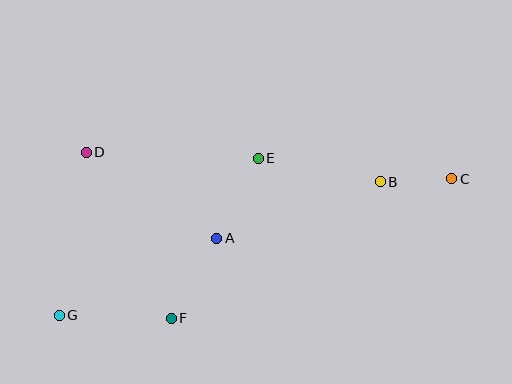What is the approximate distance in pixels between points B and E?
The distance between B and E is approximately 124 pixels.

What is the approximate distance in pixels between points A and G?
The distance between A and G is approximately 176 pixels.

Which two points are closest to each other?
Points B and C are closest to each other.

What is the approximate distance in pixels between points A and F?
The distance between A and F is approximately 92 pixels.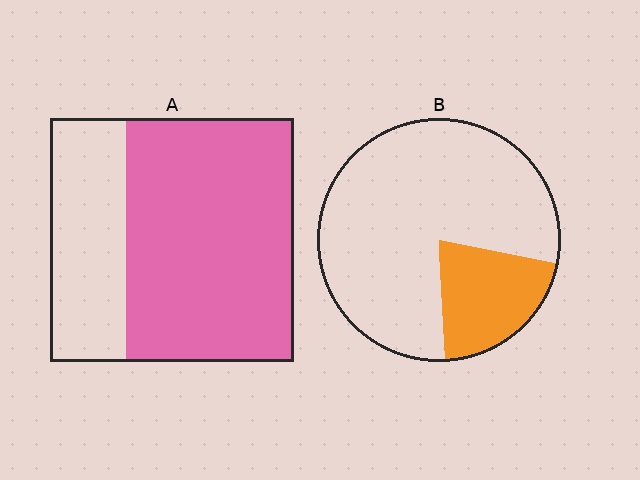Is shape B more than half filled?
No.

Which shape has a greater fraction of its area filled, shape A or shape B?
Shape A.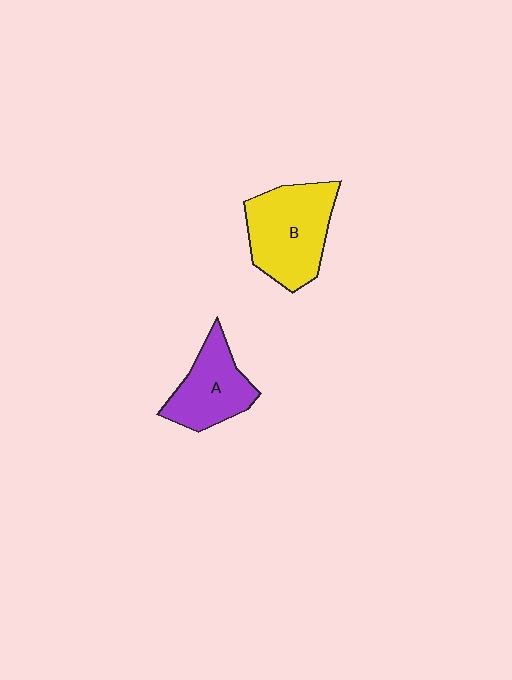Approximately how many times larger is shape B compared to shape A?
Approximately 1.4 times.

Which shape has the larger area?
Shape B (yellow).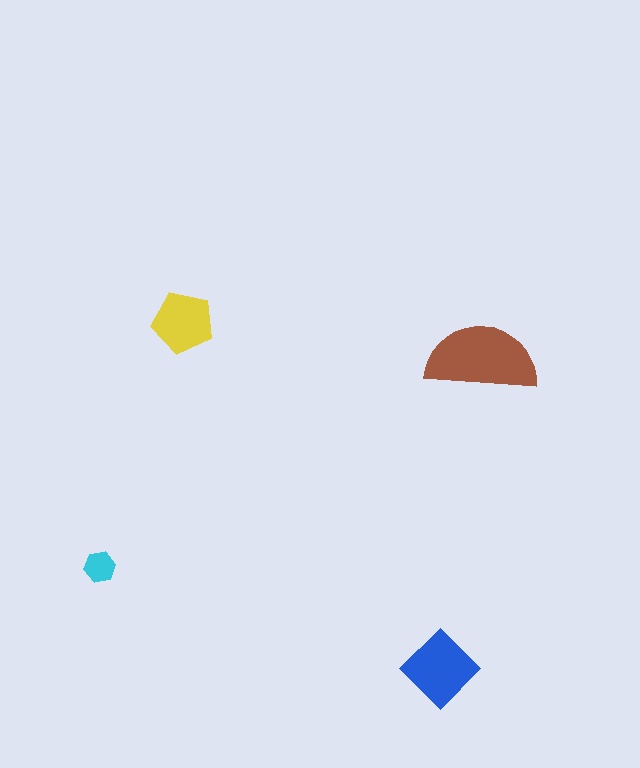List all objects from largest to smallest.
The brown semicircle, the blue diamond, the yellow pentagon, the cyan hexagon.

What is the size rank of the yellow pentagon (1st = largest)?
3rd.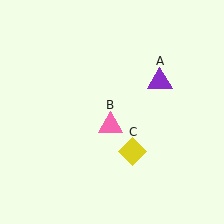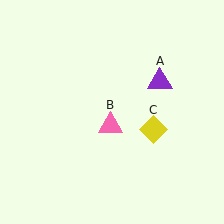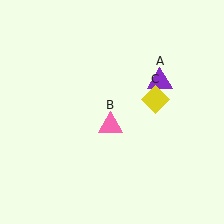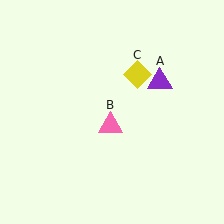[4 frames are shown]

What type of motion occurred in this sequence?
The yellow diamond (object C) rotated counterclockwise around the center of the scene.